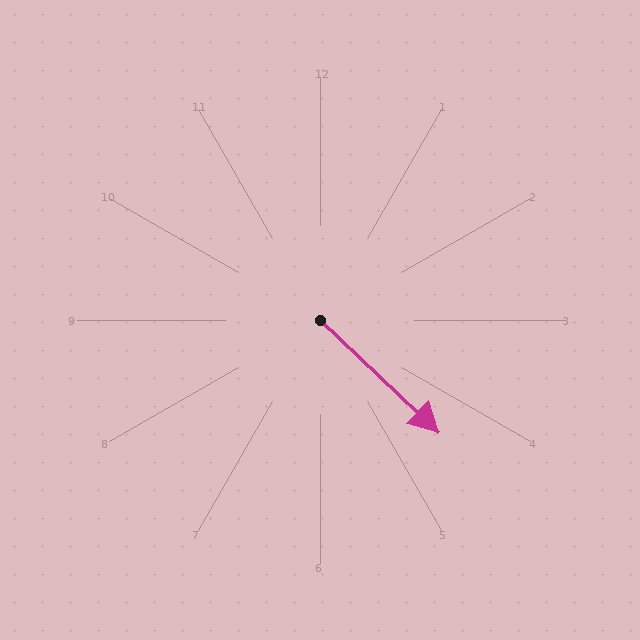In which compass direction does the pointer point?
Southeast.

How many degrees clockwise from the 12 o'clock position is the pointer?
Approximately 133 degrees.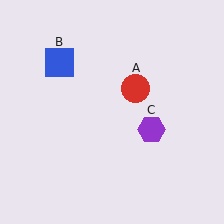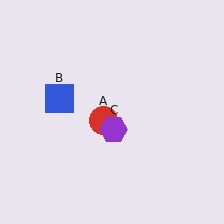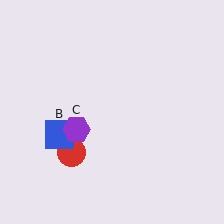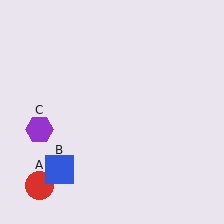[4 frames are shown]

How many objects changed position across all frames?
3 objects changed position: red circle (object A), blue square (object B), purple hexagon (object C).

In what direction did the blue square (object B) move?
The blue square (object B) moved down.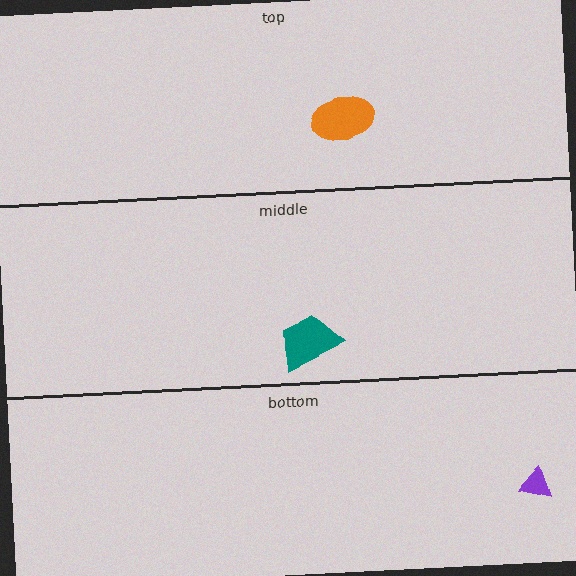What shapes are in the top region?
The orange ellipse.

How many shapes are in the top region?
1.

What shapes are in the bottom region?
The purple triangle.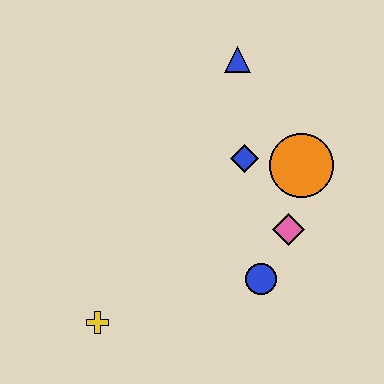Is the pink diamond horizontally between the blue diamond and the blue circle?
No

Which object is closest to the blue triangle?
The blue diamond is closest to the blue triangle.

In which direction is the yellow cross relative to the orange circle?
The yellow cross is to the left of the orange circle.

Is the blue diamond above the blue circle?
Yes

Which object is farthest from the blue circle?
The blue triangle is farthest from the blue circle.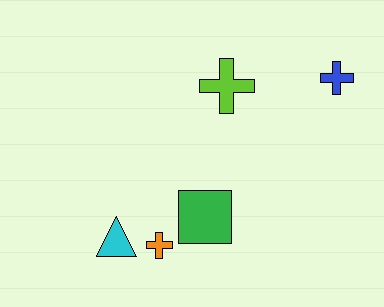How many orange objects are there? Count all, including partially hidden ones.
There is 1 orange object.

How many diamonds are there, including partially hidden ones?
There are no diamonds.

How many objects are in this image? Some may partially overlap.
There are 5 objects.